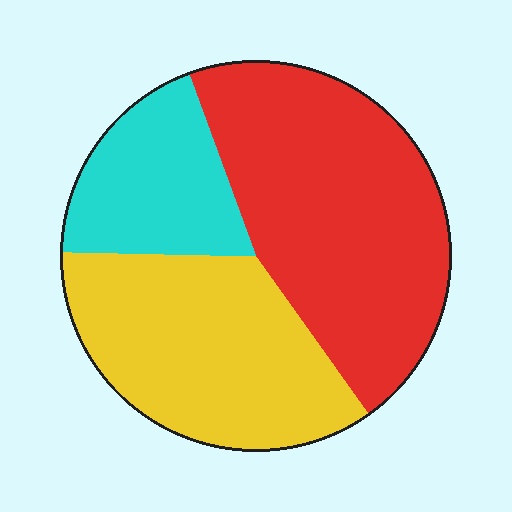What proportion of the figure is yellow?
Yellow covers 35% of the figure.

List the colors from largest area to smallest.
From largest to smallest: red, yellow, cyan.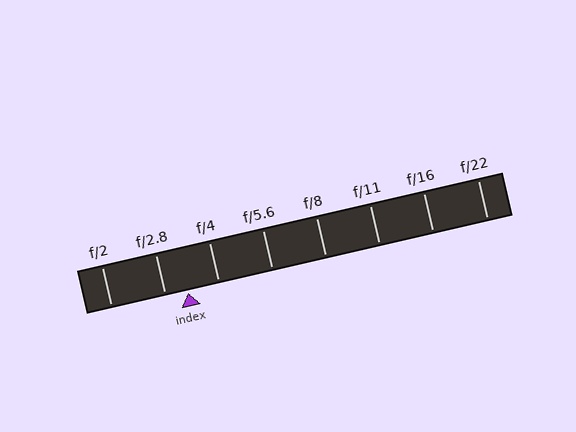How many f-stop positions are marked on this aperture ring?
There are 8 f-stop positions marked.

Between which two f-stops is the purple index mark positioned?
The index mark is between f/2.8 and f/4.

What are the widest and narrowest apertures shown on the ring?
The widest aperture shown is f/2 and the narrowest is f/22.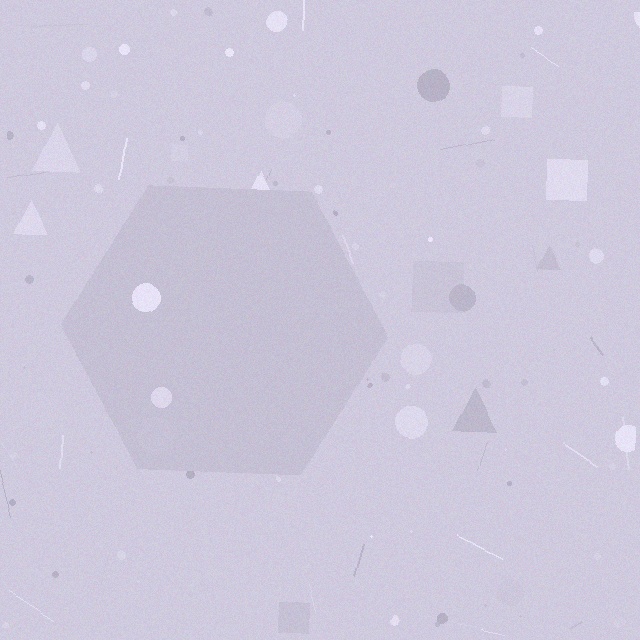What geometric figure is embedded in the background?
A hexagon is embedded in the background.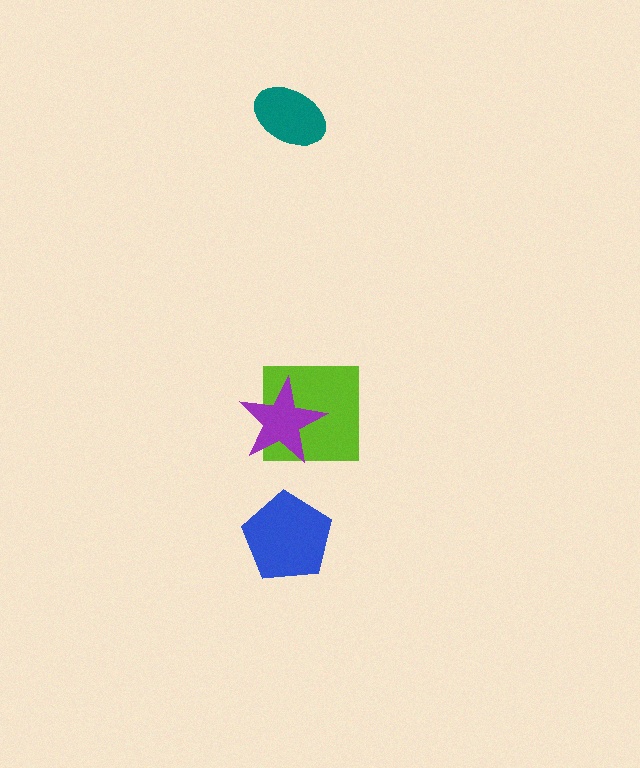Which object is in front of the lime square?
The purple star is in front of the lime square.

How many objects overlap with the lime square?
1 object overlaps with the lime square.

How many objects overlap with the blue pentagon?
0 objects overlap with the blue pentagon.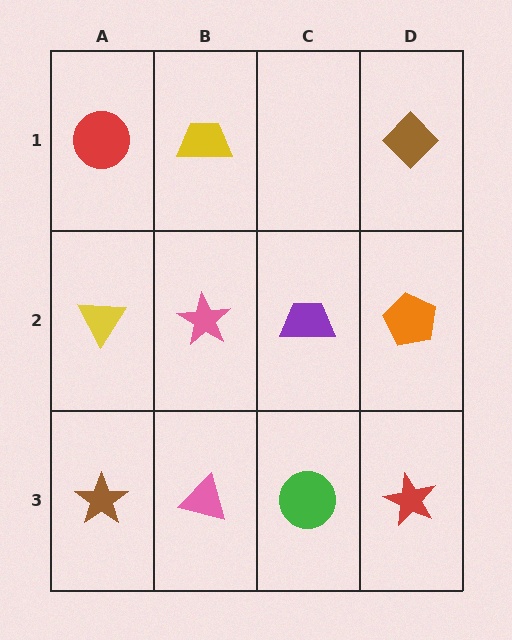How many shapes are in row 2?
4 shapes.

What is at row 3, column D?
A red star.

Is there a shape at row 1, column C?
No, that cell is empty.